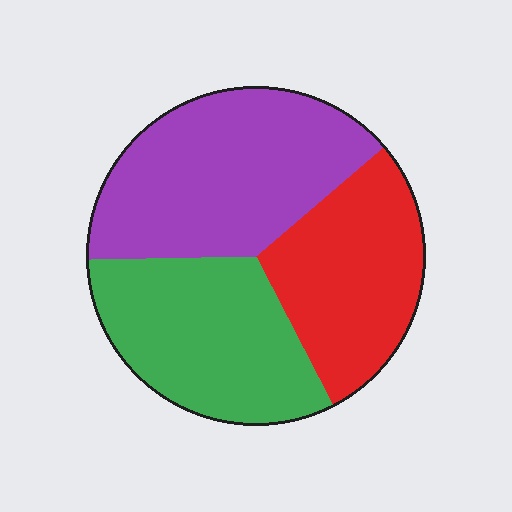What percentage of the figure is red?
Red takes up about one quarter (1/4) of the figure.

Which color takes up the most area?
Purple, at roughly 40%.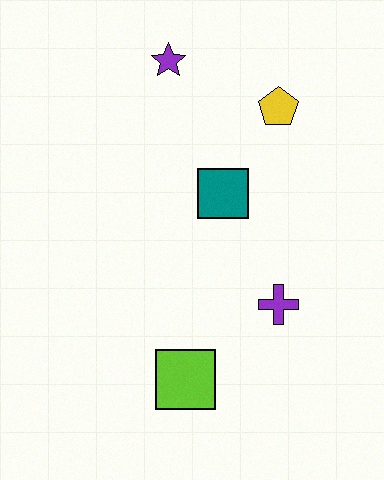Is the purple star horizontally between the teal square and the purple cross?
No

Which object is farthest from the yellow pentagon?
The lime square is farthest from the yellow pentagon.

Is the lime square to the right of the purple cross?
No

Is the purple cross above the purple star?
No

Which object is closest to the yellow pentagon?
The teal square is closest to the yellow pentagon.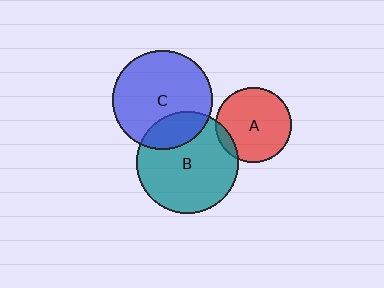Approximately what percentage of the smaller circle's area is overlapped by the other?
Approximately 20%.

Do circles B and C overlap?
Yes.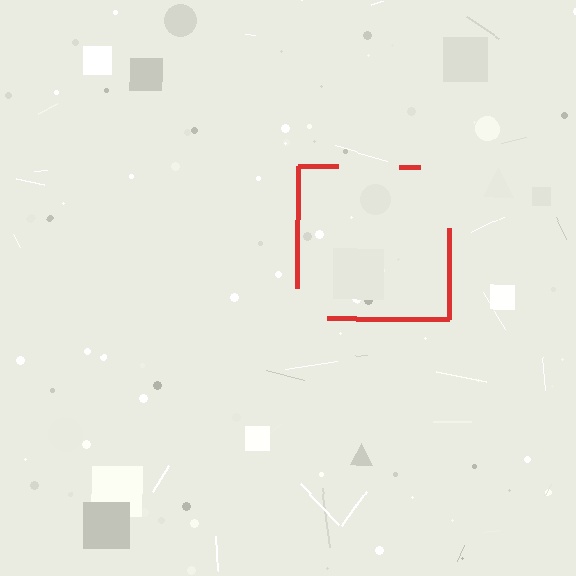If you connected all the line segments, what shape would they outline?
They would outline a square.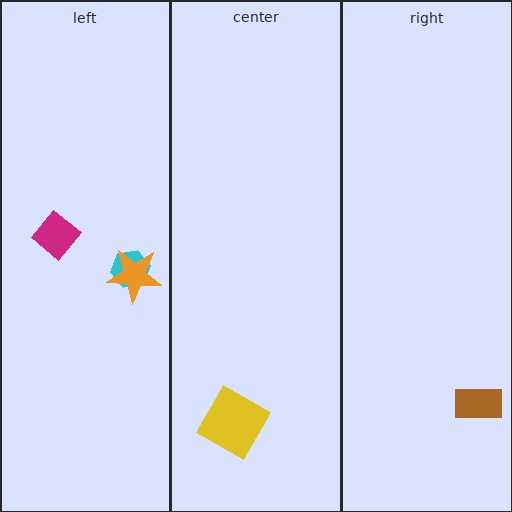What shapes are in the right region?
The brown rectangle.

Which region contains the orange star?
The left region.